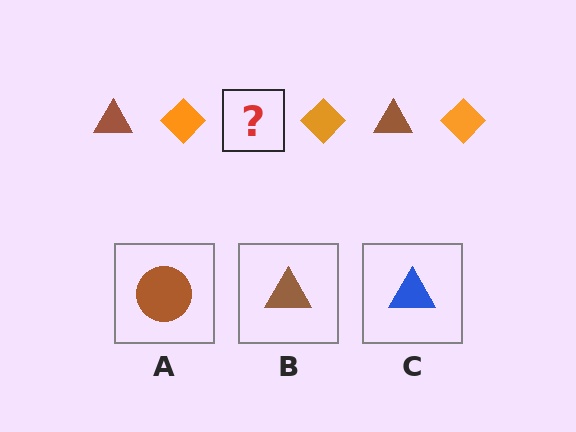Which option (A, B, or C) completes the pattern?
B.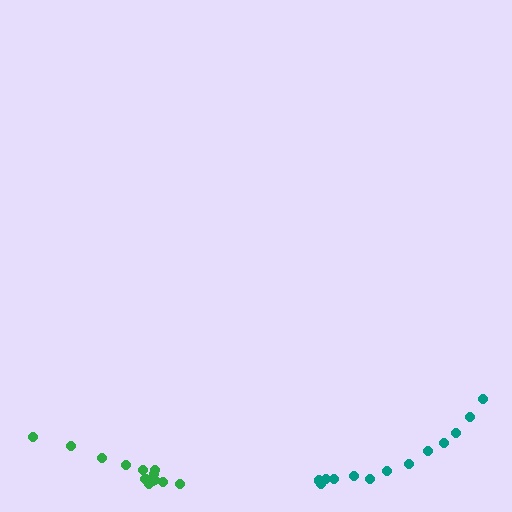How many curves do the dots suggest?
There are 2 distinct paths.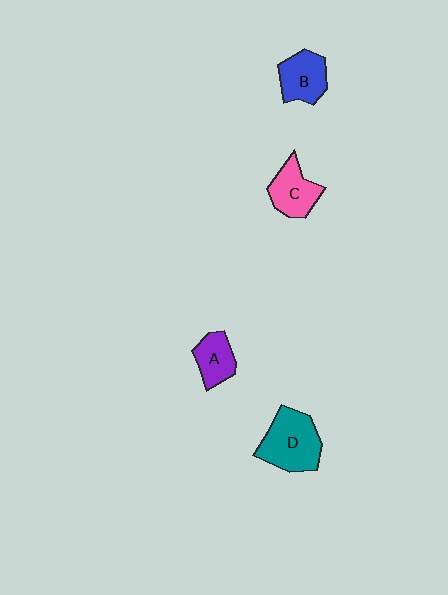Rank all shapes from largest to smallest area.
From largest to smallest: D (teal), B (blue), C (pink), A (purple).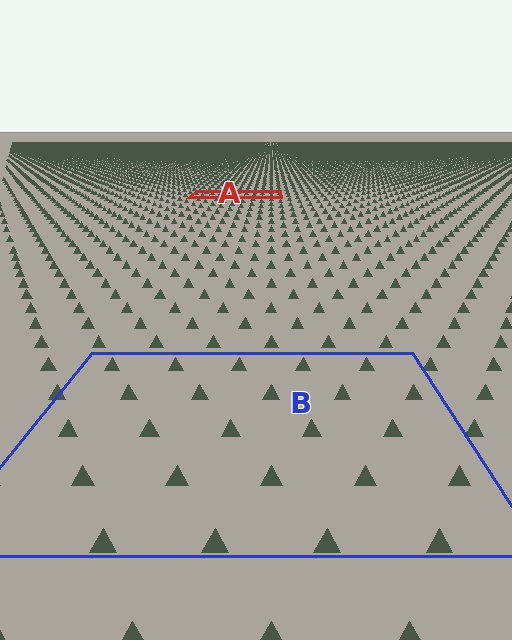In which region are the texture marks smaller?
The texture marks are smaller in region A, because it is farther away.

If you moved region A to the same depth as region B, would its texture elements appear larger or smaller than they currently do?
They would appear larger. At a closer depth, the same texture elements are projected at a bigger on-screen size.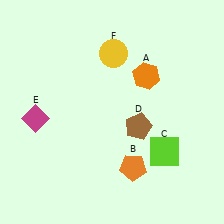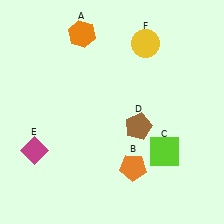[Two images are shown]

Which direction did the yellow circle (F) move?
The yellow circle (F) moved right.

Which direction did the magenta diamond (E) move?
The magenta diamond (E) moved down.